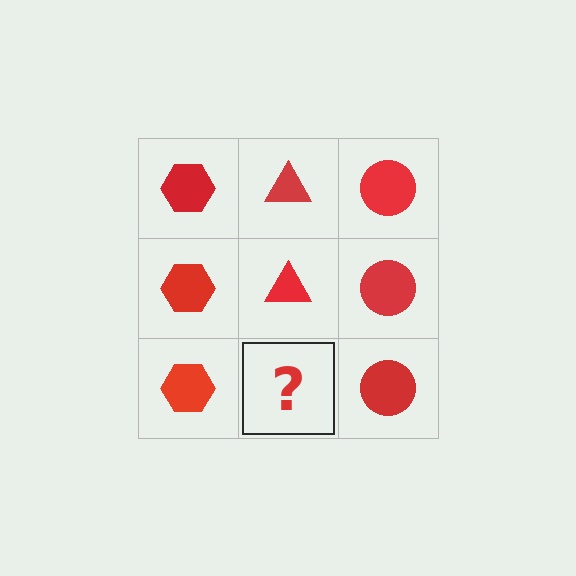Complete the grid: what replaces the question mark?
The question mark should be replaced with a red triangle.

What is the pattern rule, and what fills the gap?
The rule is that each column has a consistent shape. The gap should be filled with a red triangle.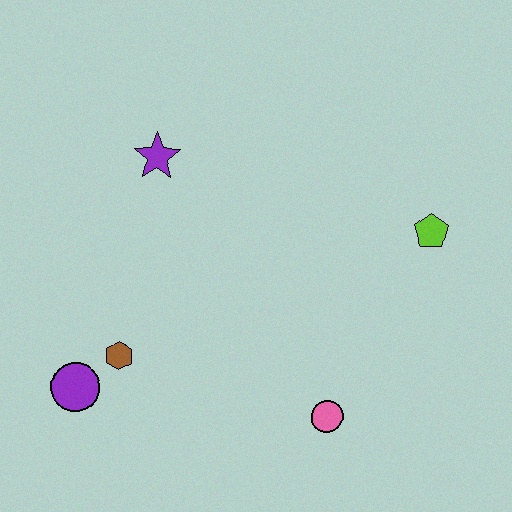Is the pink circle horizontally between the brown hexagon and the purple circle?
No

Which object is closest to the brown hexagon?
The purple circle is closest to the brown hexagon.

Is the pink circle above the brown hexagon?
No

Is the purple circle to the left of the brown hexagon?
Yes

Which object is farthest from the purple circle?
The lime pentagon is farthest from the purple circle.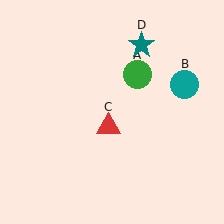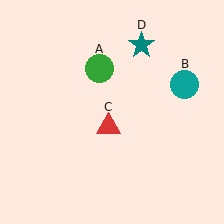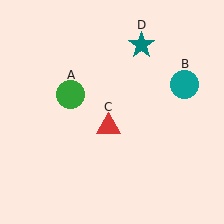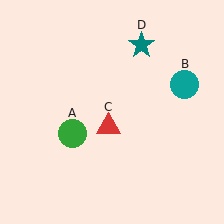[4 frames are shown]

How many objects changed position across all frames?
1 object changed position: green circle (object A).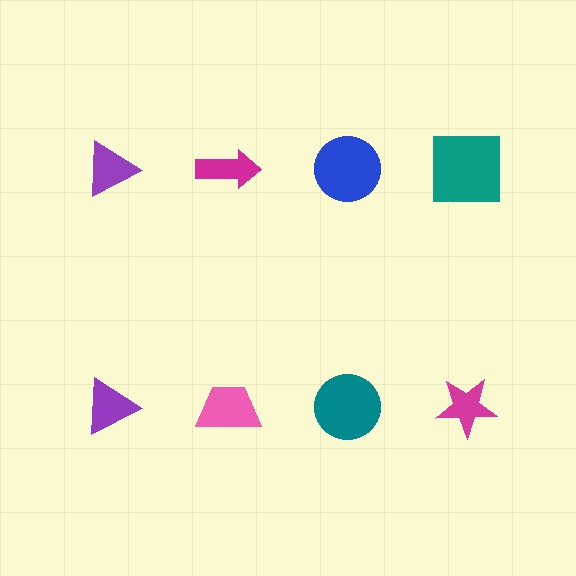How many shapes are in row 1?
4 shapes.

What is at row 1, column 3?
A blue circle.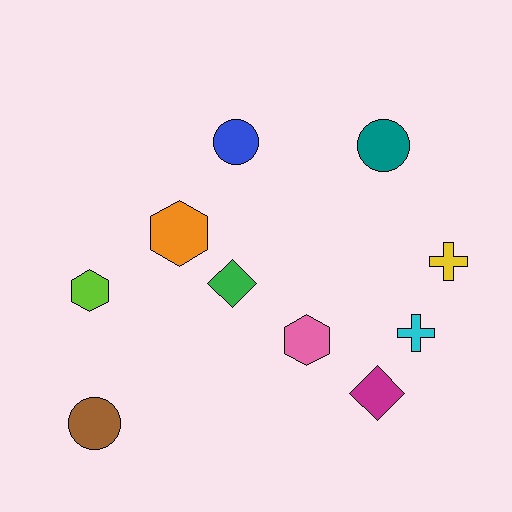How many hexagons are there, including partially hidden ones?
There are 3 hexagons.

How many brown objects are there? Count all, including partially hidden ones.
There is 1 brown object.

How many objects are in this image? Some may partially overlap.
There are 10 objects.